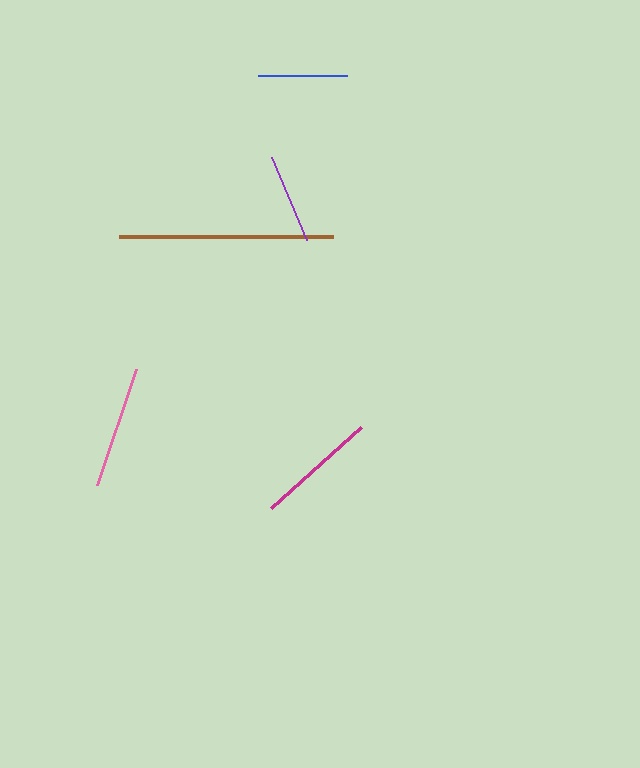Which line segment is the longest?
The brown line is the longest at approximately 214 pixels.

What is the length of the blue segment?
The blue segment is approximately 89 pixels long.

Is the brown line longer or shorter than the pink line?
The brown line is longer than the pink line.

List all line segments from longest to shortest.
From longest to shortest: brown, pink, magenta, purple, blue.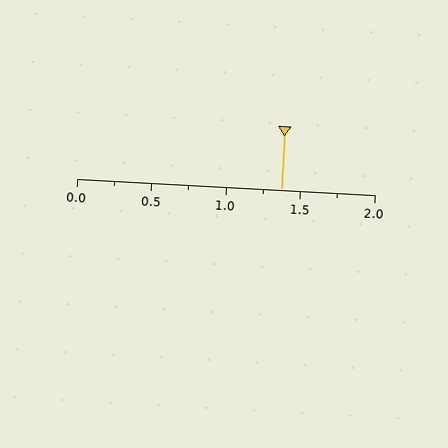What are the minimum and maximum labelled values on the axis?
The axis runs from 0.0 to 2.0.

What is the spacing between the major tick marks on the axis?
The major ticks are spaced 0.5 apart.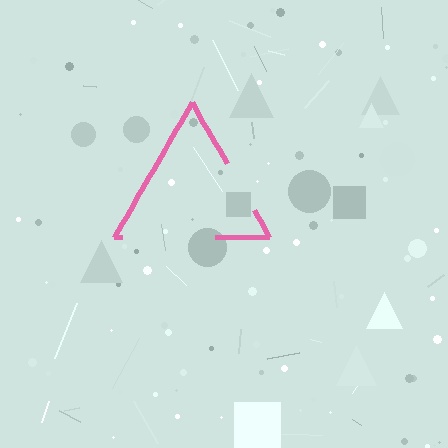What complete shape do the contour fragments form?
The contour fragments form a triangle.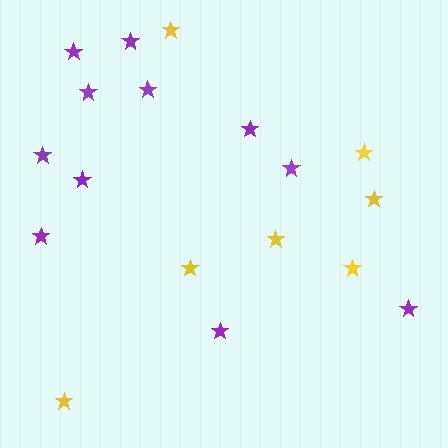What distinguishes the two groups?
There are 2 groups: one group of yellow stars (7) and one group of purple stars (11).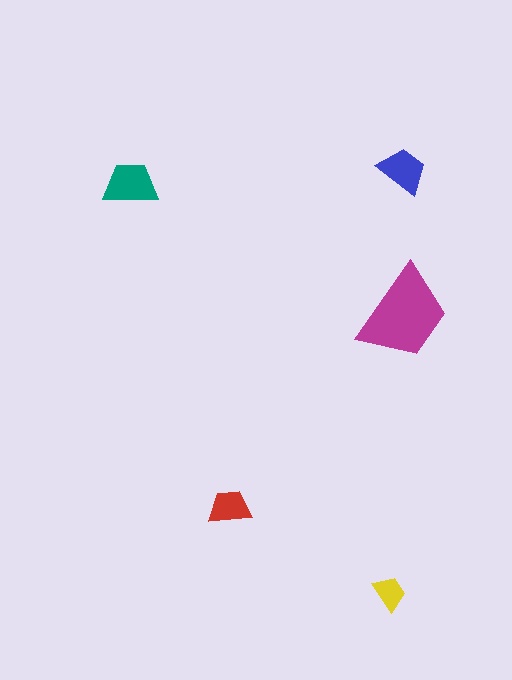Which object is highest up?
The blue trapezoid is topmost.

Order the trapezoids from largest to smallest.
the magenta one, the teal one, the blue one, the red one, the yellow one.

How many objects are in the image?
There are 5 objects in the image.